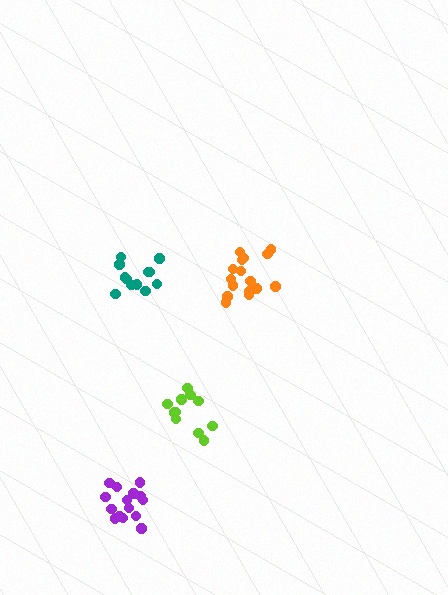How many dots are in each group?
Group 1: 12 dots, Group 2: 11 dots, Group 3: 16 dots, Group 4: 15 dots (54 total).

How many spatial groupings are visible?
There are 4 spatial groupings.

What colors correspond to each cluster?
The clusters are colored: teal, lime, orange, purple.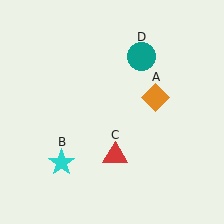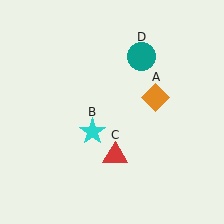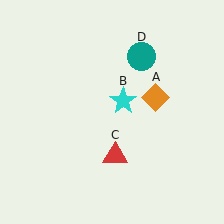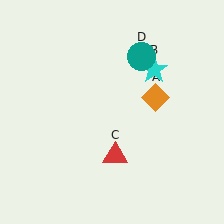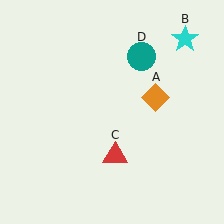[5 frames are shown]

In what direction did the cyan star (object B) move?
The cyan star (object B) moved up and to the right.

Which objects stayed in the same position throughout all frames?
Orange diamond (object A) and red triangle (object C) and teal circle (object D) remained stationary.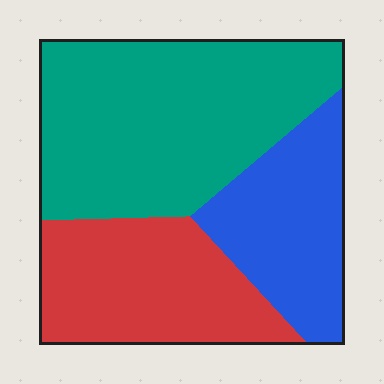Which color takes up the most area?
Teal, at roughly 45%.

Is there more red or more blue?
Red.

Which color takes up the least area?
Blue, at roughly 25%.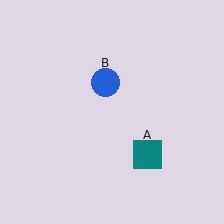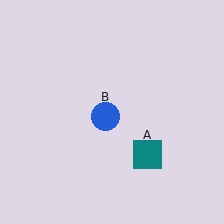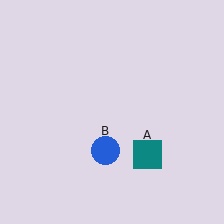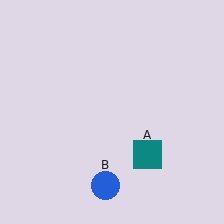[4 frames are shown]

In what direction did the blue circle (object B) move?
The blue circle (object B) moved down.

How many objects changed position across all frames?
1 object changed position: blue circle (object B).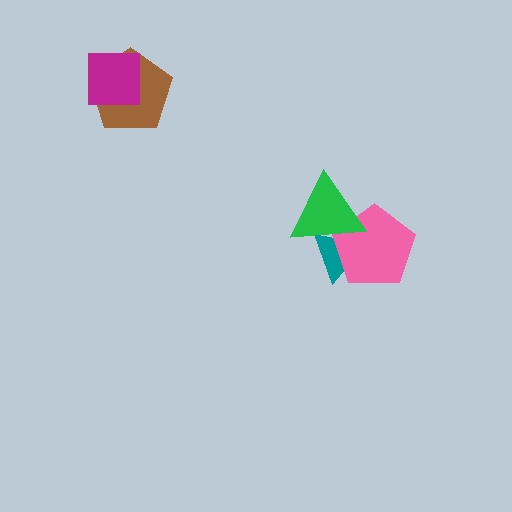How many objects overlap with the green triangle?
2 objects overlap with the green triangle.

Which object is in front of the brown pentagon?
The magenta square is in front of the brown pentagon.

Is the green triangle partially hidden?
No, no other shape covers it.